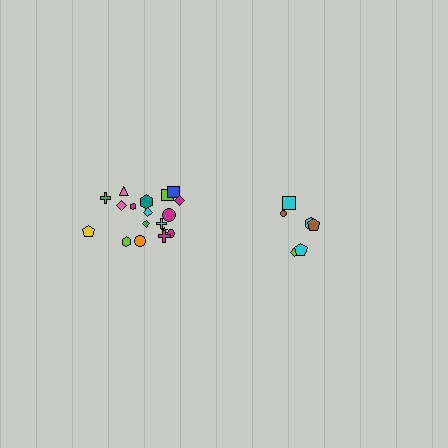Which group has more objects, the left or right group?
The left group.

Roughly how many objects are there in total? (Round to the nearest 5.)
Roughly 25 objects in total.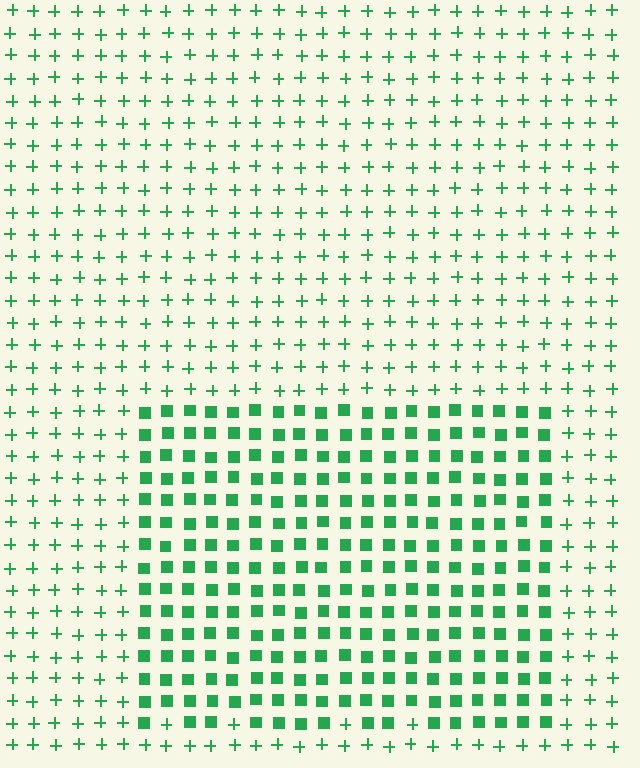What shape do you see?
I see a rectangle.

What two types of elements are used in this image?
The image uses squares inside the rectangle region and plus signs outside it.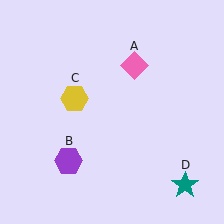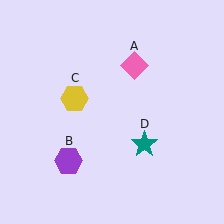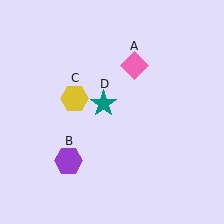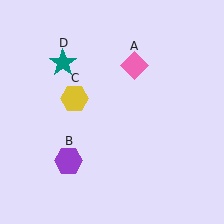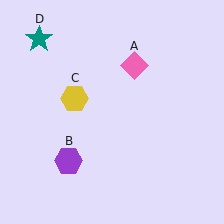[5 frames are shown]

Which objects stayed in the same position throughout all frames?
Pink diamond (object A) and purple hexagon (object B) and yellow hexagon (object C) remained stationary.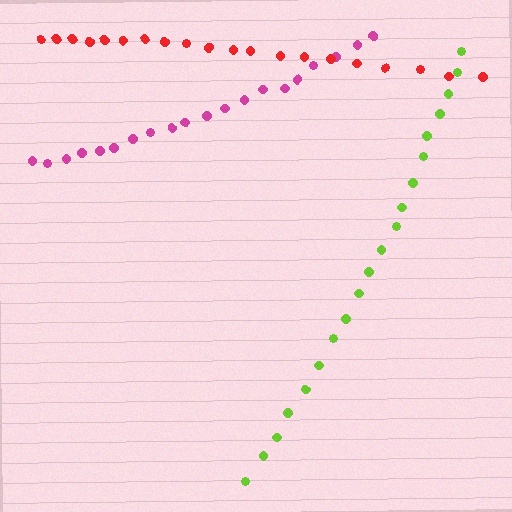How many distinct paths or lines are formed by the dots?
There are 3 distinct paths.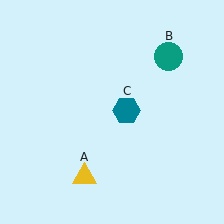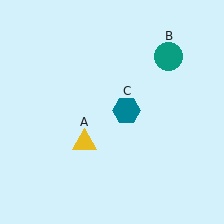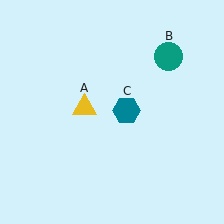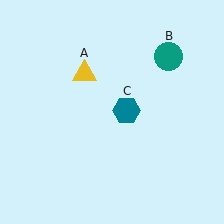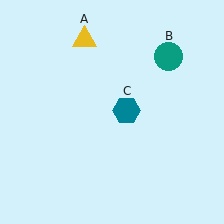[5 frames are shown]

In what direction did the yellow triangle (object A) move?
The yellow triangle (object A) moved up.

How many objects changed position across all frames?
1 object changed position: yellow triangle (object A).